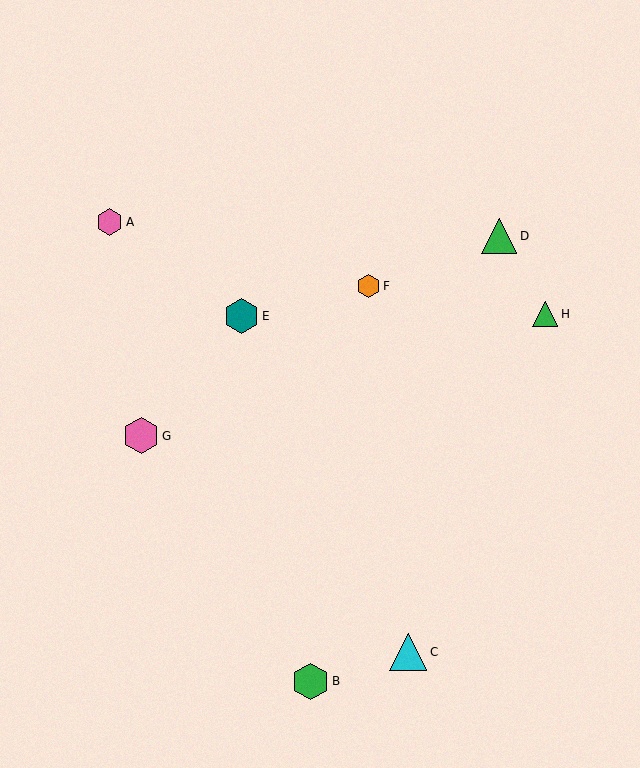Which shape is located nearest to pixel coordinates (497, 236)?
The green triangle (labeled D) at (499, 236) is nearest to that location.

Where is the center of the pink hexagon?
The center of the pink hexagon is at (110, 222).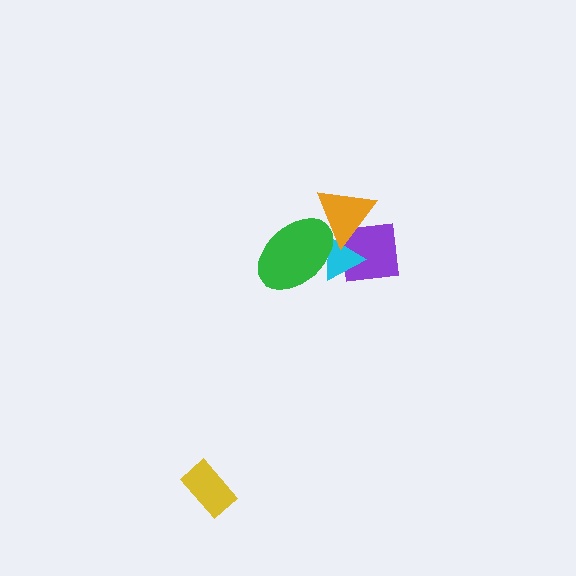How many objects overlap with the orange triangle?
3 objects overlap with the orange triangle.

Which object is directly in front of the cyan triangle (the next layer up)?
The green ellipse is directly in front of the cyan triangle.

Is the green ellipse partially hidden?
Yes, it is partially covered by another shape.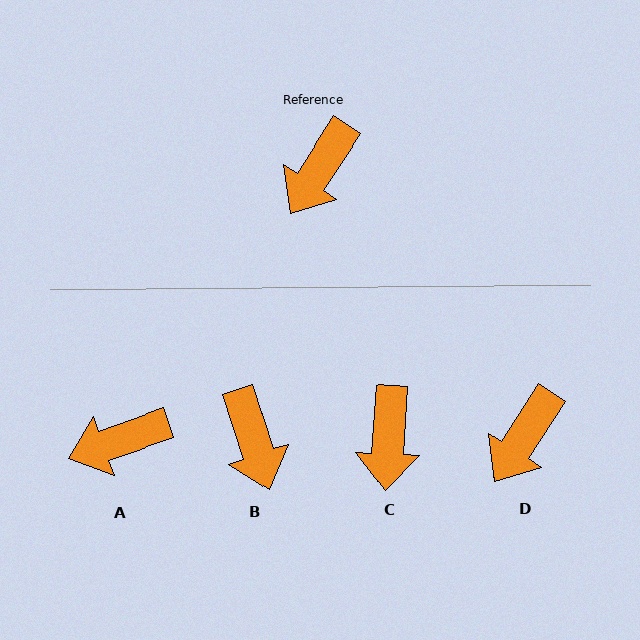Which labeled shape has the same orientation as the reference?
D.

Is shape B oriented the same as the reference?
No, it is off by about 51 degrees.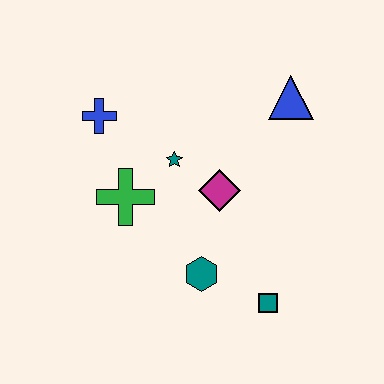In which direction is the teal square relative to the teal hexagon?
The teal square is to the right of the teal hexagon.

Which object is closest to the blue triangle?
The magenta diamond is closest to the blue triangle.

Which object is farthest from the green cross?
The blue triangle is farthest from the green cross.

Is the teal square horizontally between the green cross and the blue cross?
No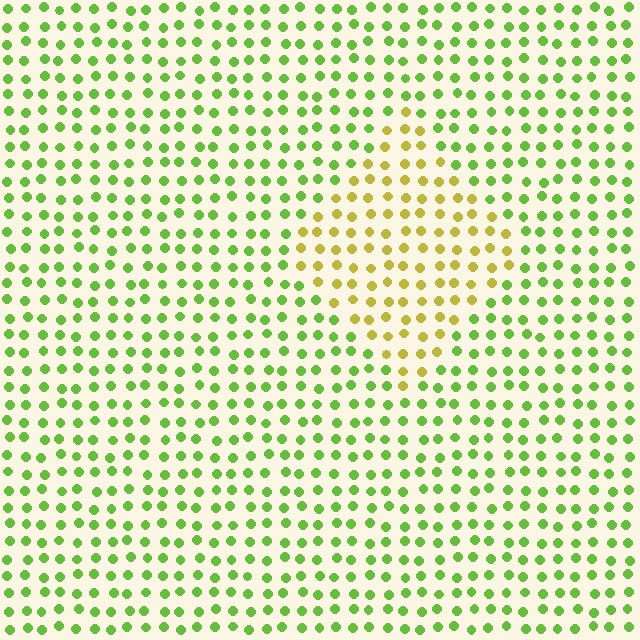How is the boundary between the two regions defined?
The boundary is defined purely by a slight shift in hue (about 45 degrees). Spacing, size, and orientation are identical on both sides.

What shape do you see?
I see a diamond.